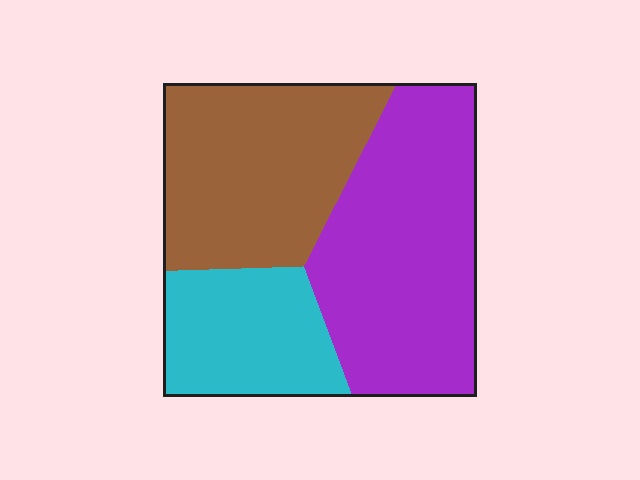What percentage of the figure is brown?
Brown covers 35% of the figure.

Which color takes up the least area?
Cyan, at roughly 20%.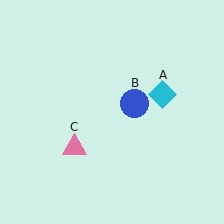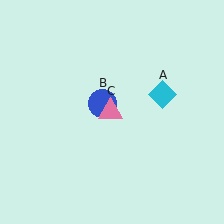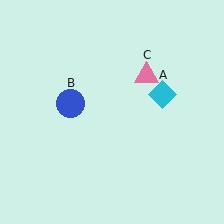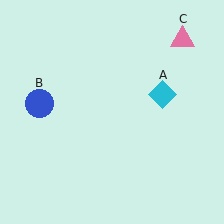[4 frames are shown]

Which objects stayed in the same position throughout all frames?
Cyan diamond (object A) remained stationary.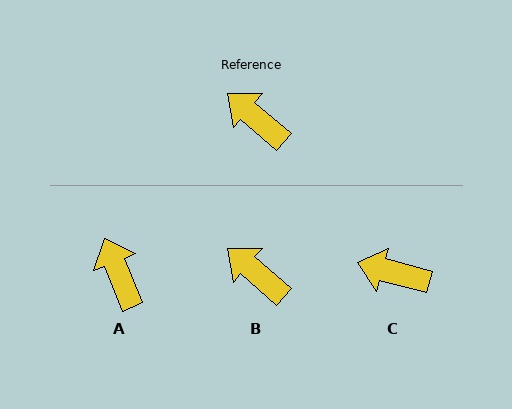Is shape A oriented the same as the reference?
No, it is off by about 28 degrees.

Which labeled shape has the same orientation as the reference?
B.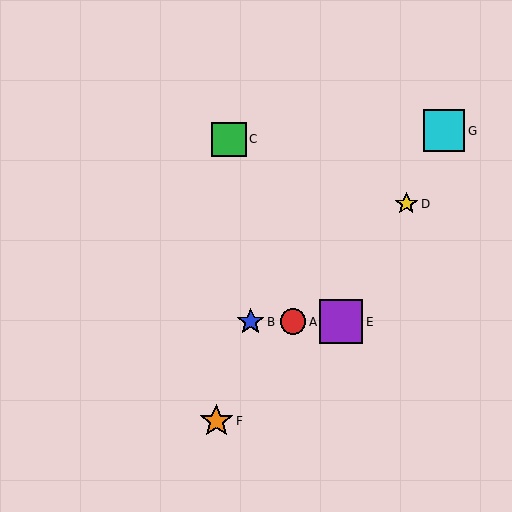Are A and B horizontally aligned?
Yes, both are at y≈322.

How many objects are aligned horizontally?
3 objects (A, B, E) are aligned horizontally.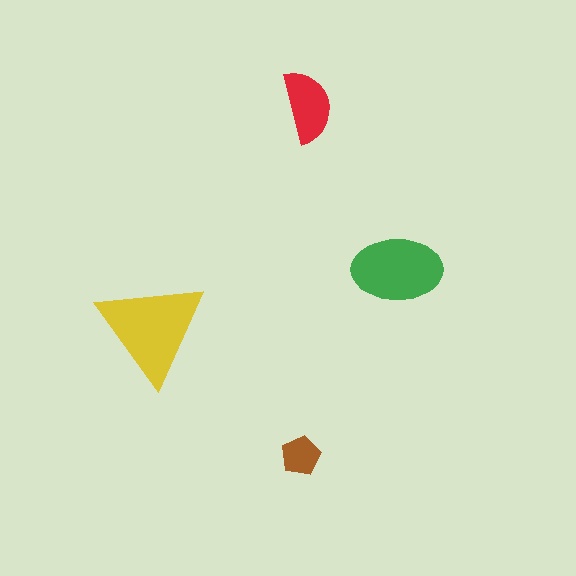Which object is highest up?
The red semicircle is topmost.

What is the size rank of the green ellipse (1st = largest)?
2nd.